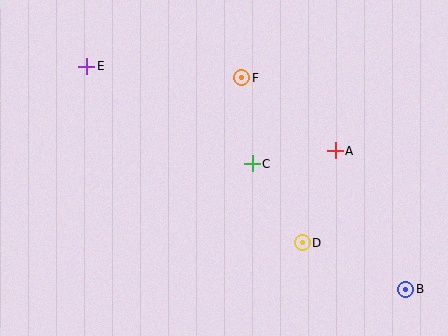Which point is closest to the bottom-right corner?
Point B is closest to the bottom-right corner.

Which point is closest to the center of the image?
Point C at (252, 164) is closest to the center.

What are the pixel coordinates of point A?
Point A is at (335, 151).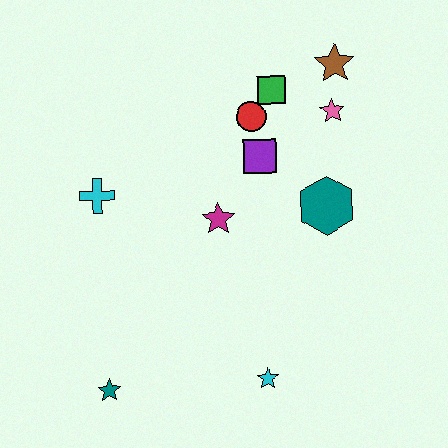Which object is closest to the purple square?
The red circle is closest to the purple square.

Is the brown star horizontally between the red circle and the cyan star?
No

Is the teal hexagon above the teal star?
Yes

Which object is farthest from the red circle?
The teal star is farthest from the red circle.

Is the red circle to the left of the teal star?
No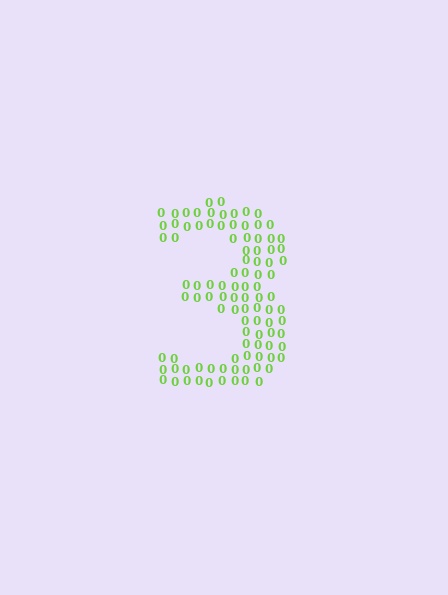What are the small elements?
The small elements are digit 0's.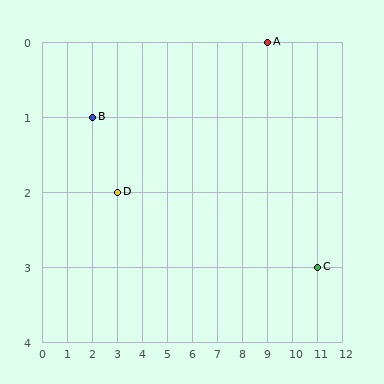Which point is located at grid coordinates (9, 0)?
Point A is at (9, 0).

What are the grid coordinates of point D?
Point D is at grid coordinates (3, 2).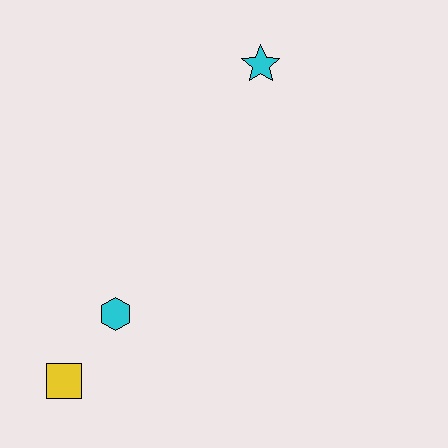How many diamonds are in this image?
There are no diamonds.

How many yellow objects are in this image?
There is 1 yellow object.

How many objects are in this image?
There are 3 objects.